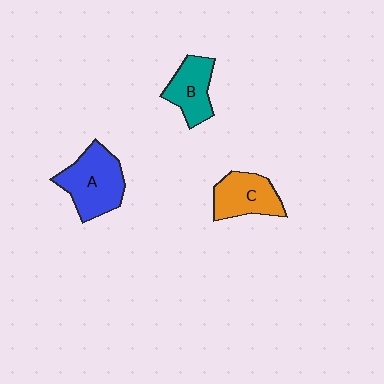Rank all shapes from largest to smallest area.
From largest to smallest: A (blue), C (orange), B (teal).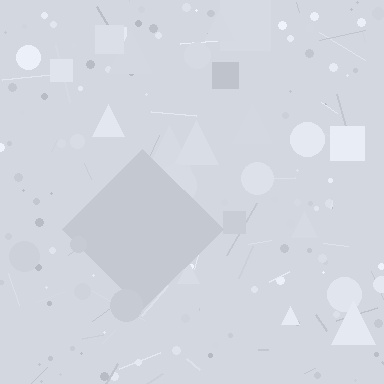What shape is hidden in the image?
A diamond is hidden in the image.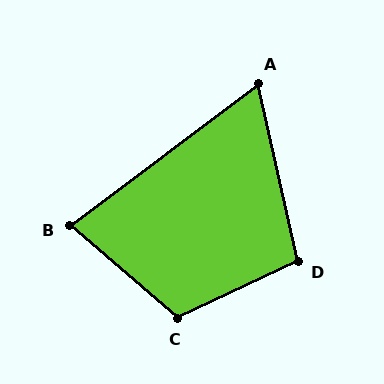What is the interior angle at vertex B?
Approximately 77 degrees (acute).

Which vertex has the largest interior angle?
C, at approximately 114 degrees.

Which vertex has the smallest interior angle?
A, at approximately 66 degrees.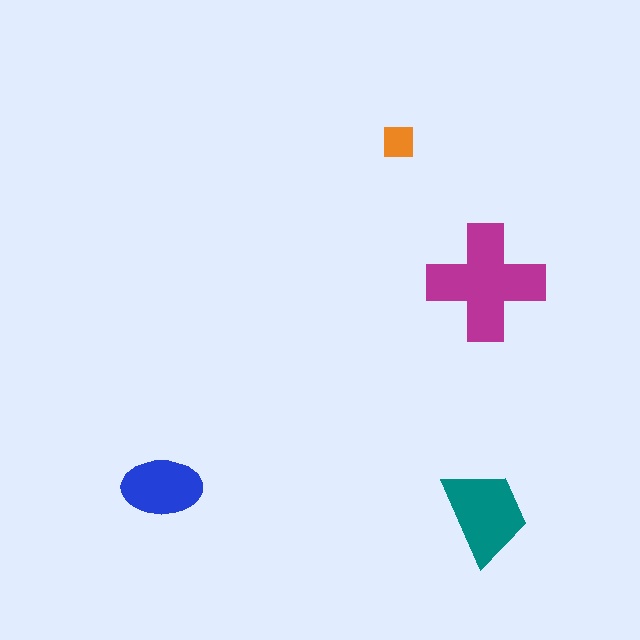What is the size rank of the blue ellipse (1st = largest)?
3rd.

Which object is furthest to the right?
The teal trapezoid is rightmost.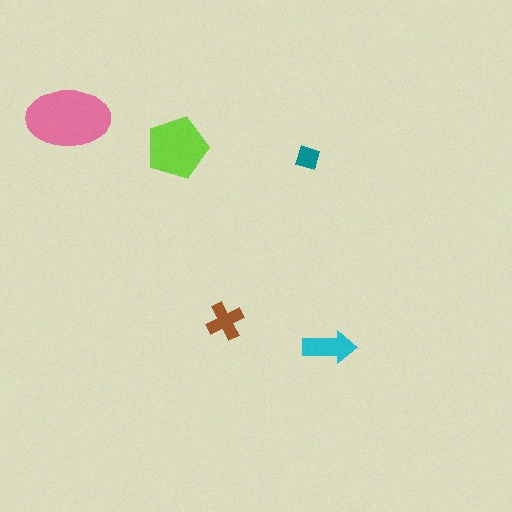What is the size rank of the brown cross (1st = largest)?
4th.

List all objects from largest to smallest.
The pink ellipse, the lime pentagon, the cyan arrow, the brown cross, the teal diamond.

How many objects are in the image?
There are 5 objects in the image.